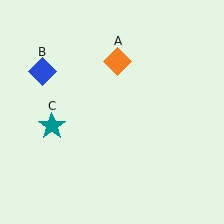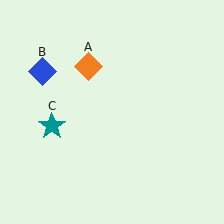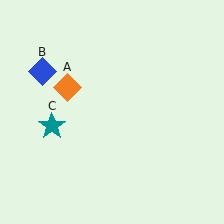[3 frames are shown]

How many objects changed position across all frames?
1 object changed position: orange diamond (object A).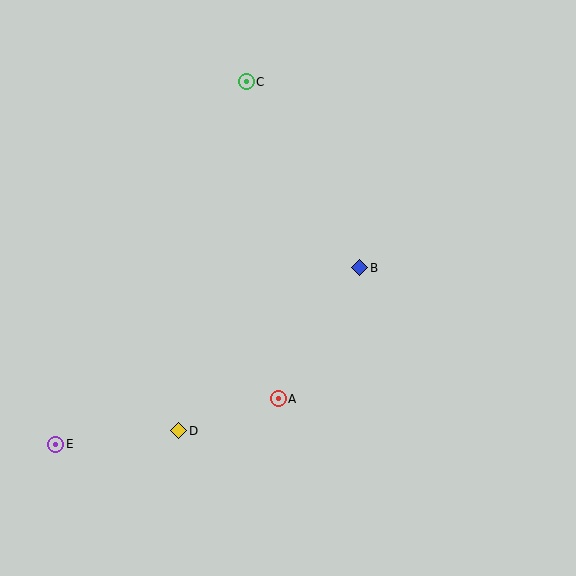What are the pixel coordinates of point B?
Point B is at (360, 268).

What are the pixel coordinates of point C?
Point C is at (246, 82).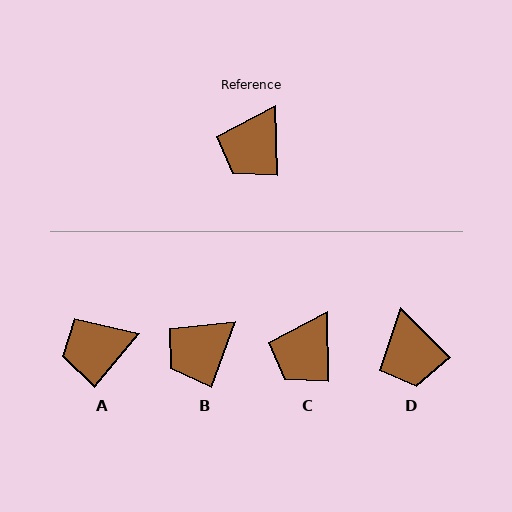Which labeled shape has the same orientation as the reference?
C.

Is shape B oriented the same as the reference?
No, it is off by about 22 degrees.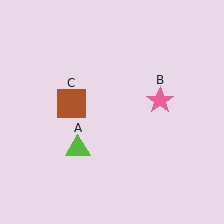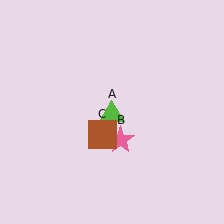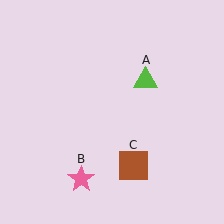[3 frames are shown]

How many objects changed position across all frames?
3 objects changed position: lime triangle (object A), pink star (object B), brown square (object C).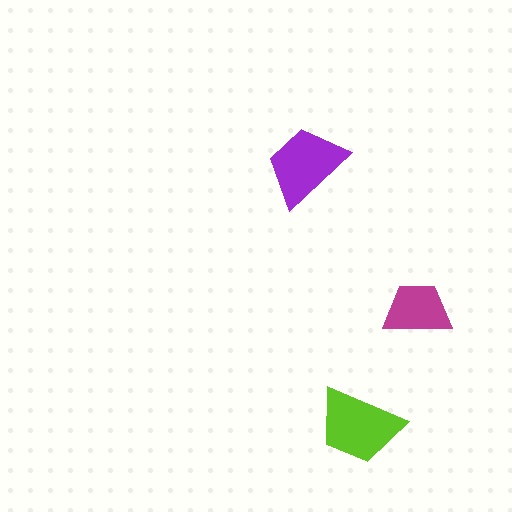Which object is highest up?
The purple trapezoid is topmost.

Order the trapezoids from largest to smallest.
the lime one, the purple one, the magenta one.